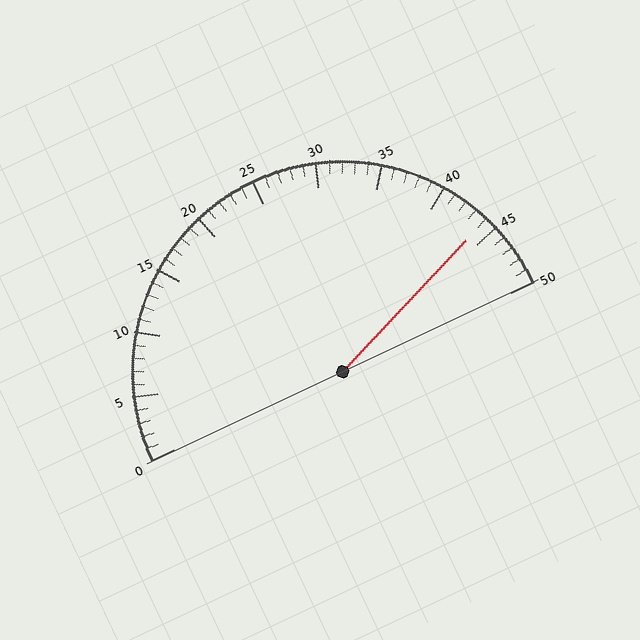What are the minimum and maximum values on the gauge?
The gauge ranges from 0 to 50.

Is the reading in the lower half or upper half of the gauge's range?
The reading is in the upper half of the range (0 to 50).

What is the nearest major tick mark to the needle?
The nearest major tick mark is 45.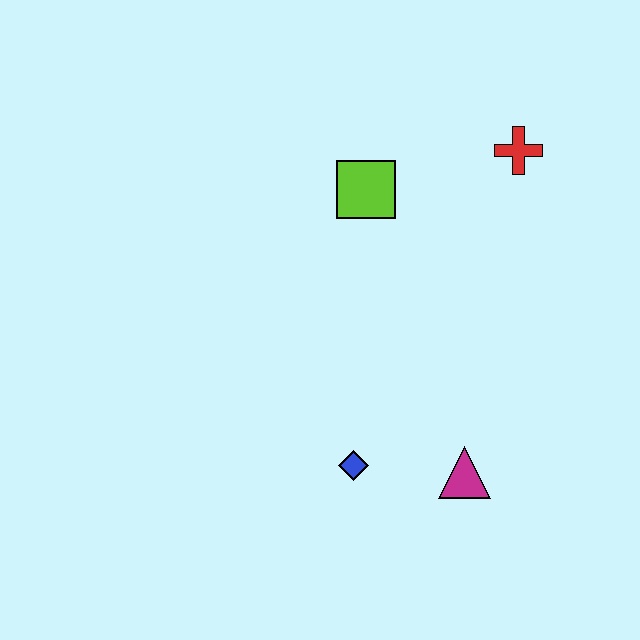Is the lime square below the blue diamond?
No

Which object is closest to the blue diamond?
The magenta triangle is closest to the blue diamond.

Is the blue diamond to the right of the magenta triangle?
No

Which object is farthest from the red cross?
The blue diamond is farthest from the red cross.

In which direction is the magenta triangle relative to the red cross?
The magenta triangle is below the red cross.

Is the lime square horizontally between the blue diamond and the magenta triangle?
Yes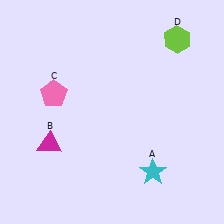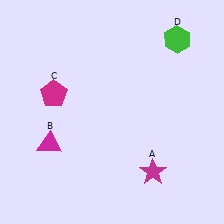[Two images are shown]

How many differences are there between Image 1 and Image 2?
There are 3 differences between the two images.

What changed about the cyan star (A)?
In Image 1, A is cyan. In Image 2, it changed to magenta.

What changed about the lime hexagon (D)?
In Image 1, D is lime. In Image 2, it changed to green.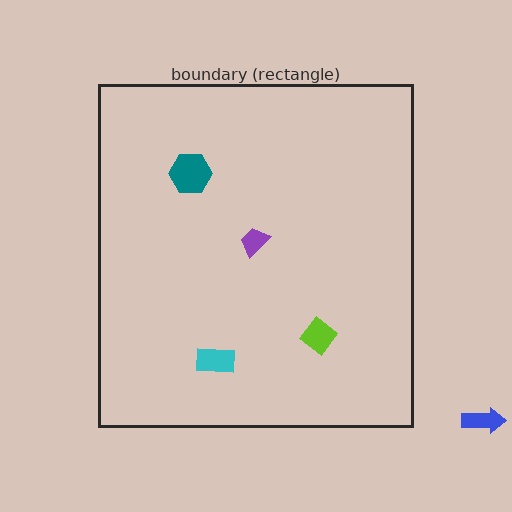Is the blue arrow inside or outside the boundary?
Outside.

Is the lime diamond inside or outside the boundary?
Inside.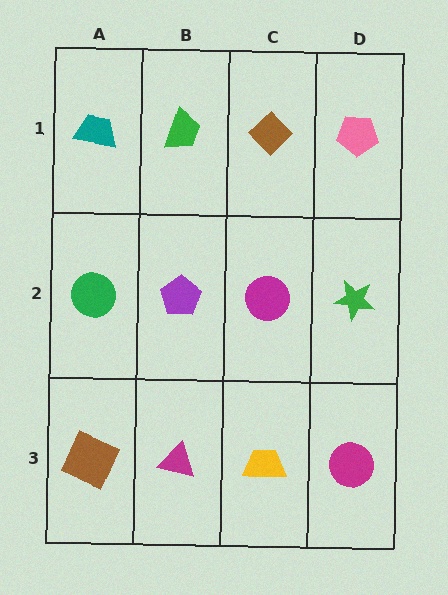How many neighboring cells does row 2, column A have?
3.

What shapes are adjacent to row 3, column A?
A green circle (row 2, column A), a magenta triangle (row 3, column B).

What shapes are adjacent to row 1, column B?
A purple pentagon (row 2, column B), a teal trapezoid (row 1, column A), a brown diamond (row 1, column C).